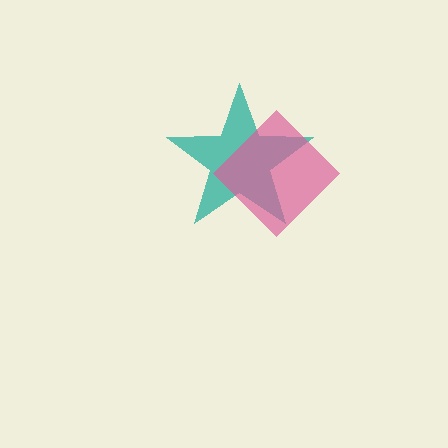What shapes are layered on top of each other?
The layered shapes are: a teal star, a pink diamond.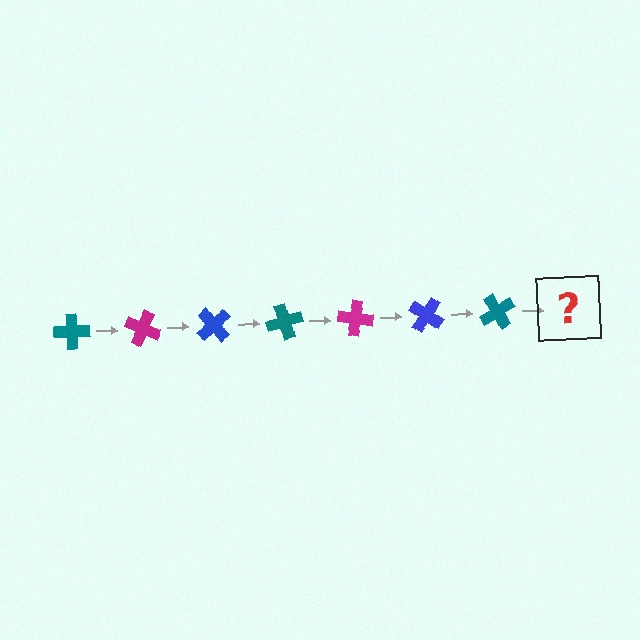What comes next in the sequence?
The next element should be a magenta cross, rotated 175 degrees from the start.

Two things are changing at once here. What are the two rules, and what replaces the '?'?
The two rules are that it rotates 25 degrees each step and the color cycles through teal, magenta, and blue. The '?' should be a magenta cross, rotated 175 degrees from the start.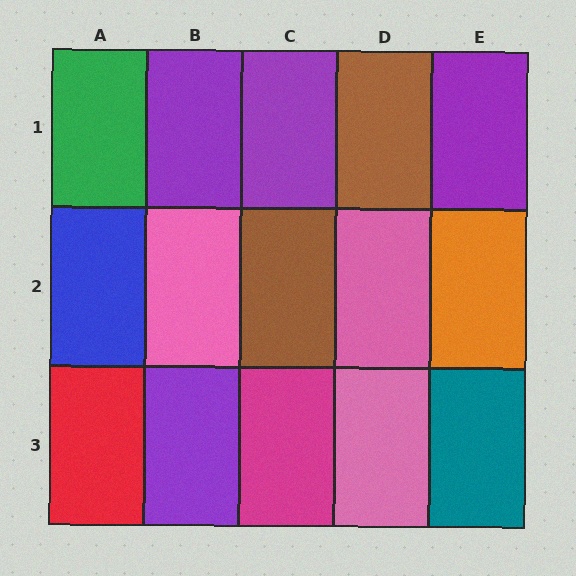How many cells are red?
1 cell is red.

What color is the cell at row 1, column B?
Purple.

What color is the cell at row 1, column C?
Purple.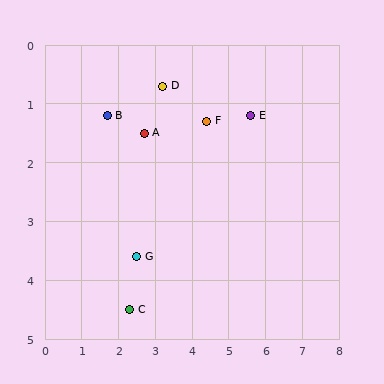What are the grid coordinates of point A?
Point A is at approximately (2.7, 1.5).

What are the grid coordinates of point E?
Point E is at approximately (5.6, 1.2).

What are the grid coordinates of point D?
Point D is at approximately (3.2, 0.7).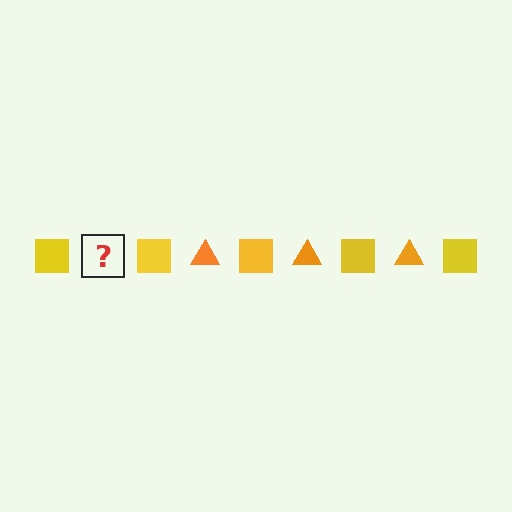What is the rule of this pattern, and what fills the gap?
The rule is that the pattern alternates between yellow square and orange triangle. The gap should be filled with an orange triangle.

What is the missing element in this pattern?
The missing element is an orange triangle.